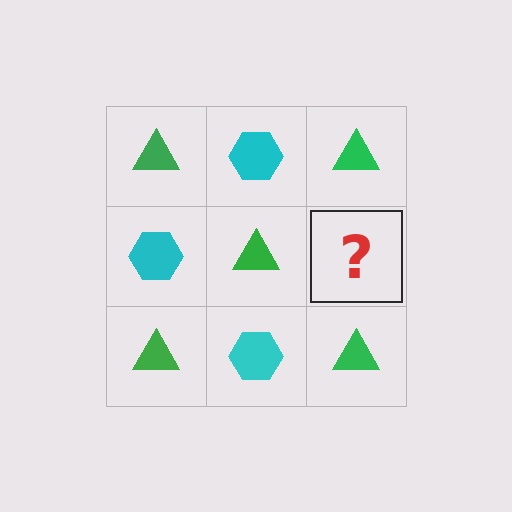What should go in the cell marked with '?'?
The missing cell should contain a cyan hexagon.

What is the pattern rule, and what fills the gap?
The rule is that it alternates green triangle and cyan hexagon in a checkerboard pattern. The gap should be filled with a cyan hexagon.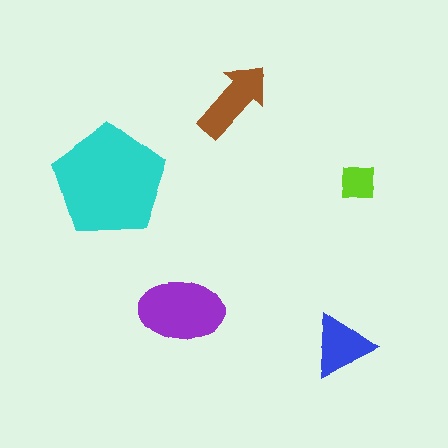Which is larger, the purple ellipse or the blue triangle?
The purple ellipse.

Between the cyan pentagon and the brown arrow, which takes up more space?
The cyan pentagon.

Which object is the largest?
The cyan pentagon.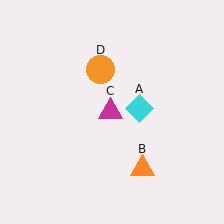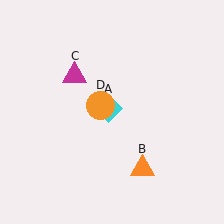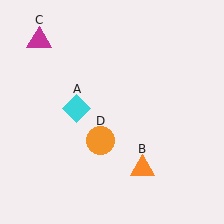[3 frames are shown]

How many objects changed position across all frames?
3 objects changed position: cyan diamond (object A), magenta triangle (object C), orange circle (object D).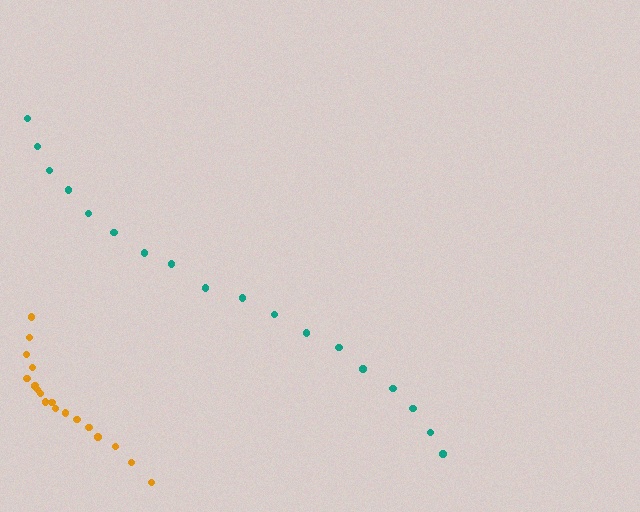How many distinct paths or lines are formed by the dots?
There are 2 distinct paths.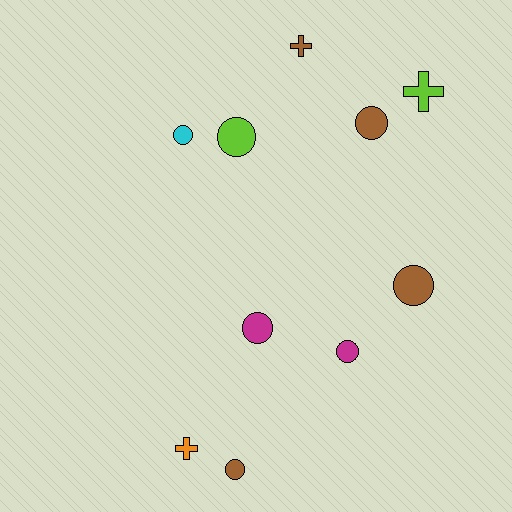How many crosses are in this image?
There are 3 crosses.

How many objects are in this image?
There are 10 objects.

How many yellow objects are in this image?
There are no yellow objects.